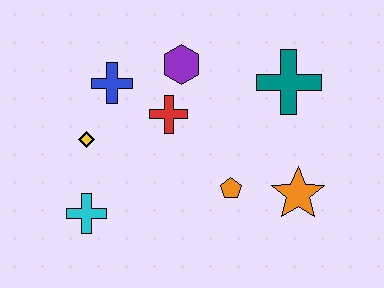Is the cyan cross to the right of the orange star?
No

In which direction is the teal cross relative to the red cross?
The teal cross is to the right of the red cross.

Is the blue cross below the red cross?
No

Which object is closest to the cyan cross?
The yellow diamond is closest to the cyan cross.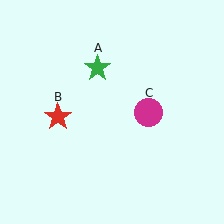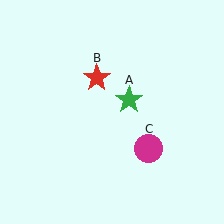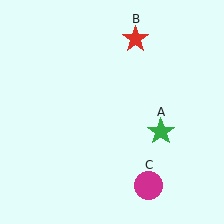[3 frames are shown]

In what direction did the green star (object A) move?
The green star (object A) moved down and to the right.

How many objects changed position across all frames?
3 objects changed position: green star (object A), red star (object B), magenta circle (object C).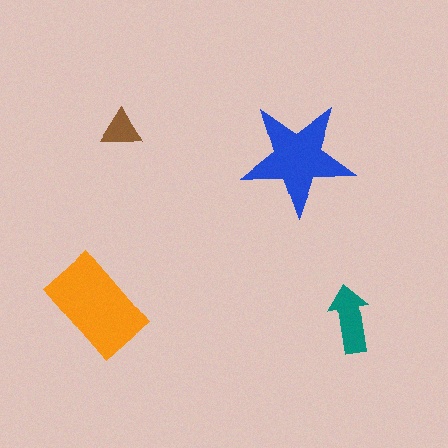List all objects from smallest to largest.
The brown triangle, the teal arrow, the blue star, the orange rectangle.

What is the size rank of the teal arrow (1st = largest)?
3rd.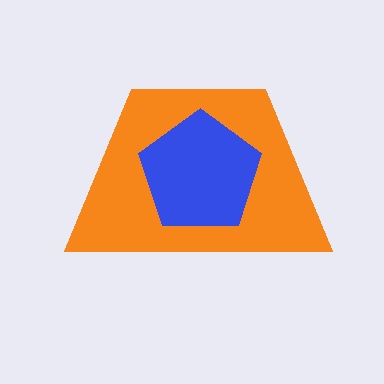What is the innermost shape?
The blue pentagon.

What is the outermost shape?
The orange trapezoid.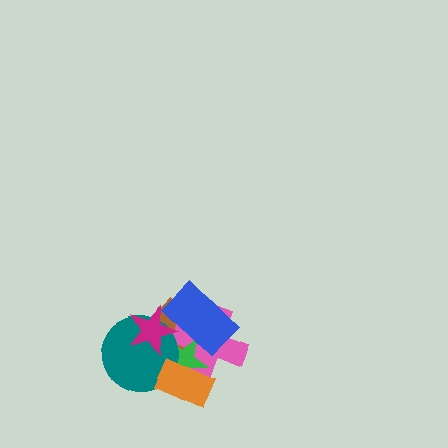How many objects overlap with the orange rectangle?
4 objects overlap with the orange rectangle.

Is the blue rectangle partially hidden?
Yes, it is partially covered by another shape.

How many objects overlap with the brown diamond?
6 objects overlap with the brown diamond.